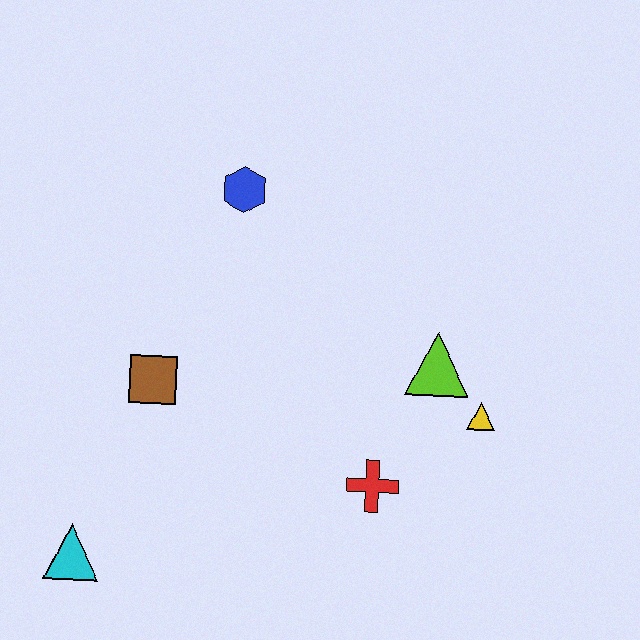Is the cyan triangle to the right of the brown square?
No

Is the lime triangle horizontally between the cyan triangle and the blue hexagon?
No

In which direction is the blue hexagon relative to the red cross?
The blue hexagon is above the red cross.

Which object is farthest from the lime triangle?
The cyan triangle is farthest from the lime triangle.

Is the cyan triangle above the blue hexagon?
No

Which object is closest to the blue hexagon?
The brown square is closest to the blue hexagon.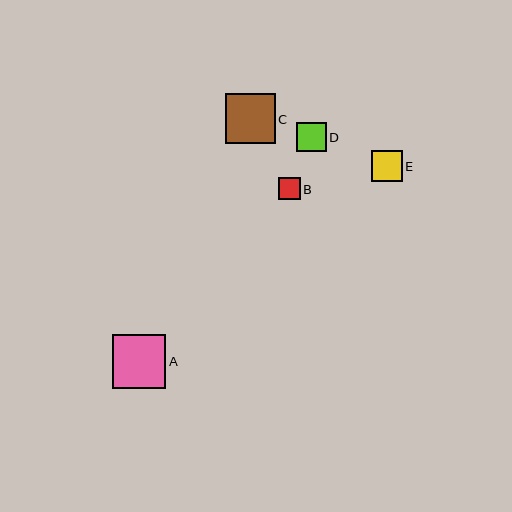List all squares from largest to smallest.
From largest to smallest: A, C, E, D, B.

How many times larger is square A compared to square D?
Square A is approximately 1.8 times the size of square D.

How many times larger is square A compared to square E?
Square A is approximately 1.7 times the size of square E.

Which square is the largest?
Square A is the largest with a size of approximately 53 pixels.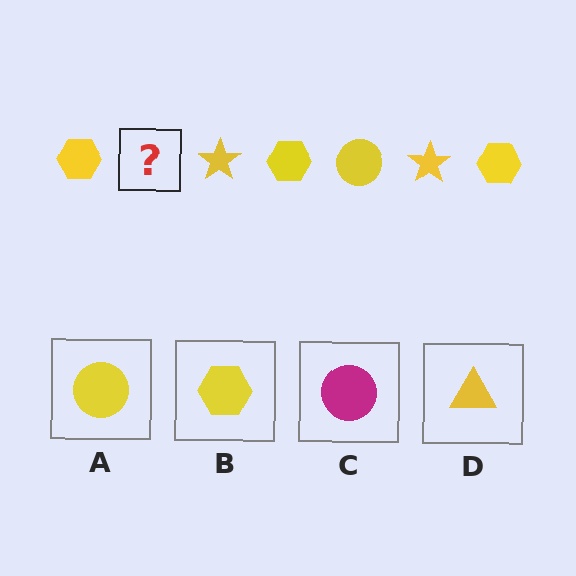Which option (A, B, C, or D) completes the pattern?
A.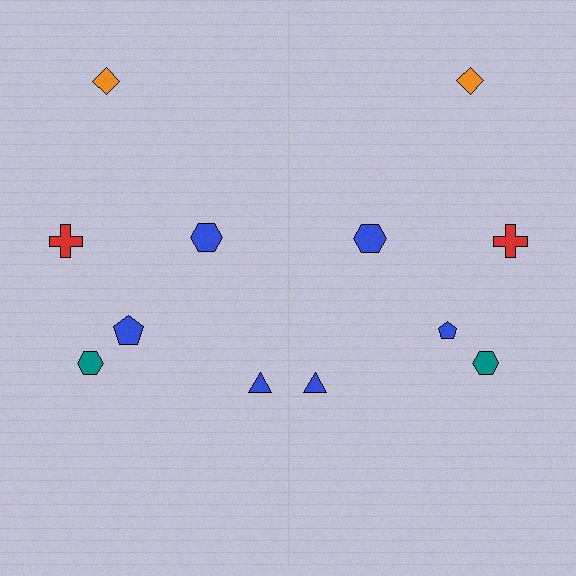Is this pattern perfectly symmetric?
No, the pattern is not perfectly symmetric. The blue pentagon on the right side has a different size than its mirror counterpart.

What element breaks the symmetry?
The blue pentagon on the right side has a different size than its mirror counterpart.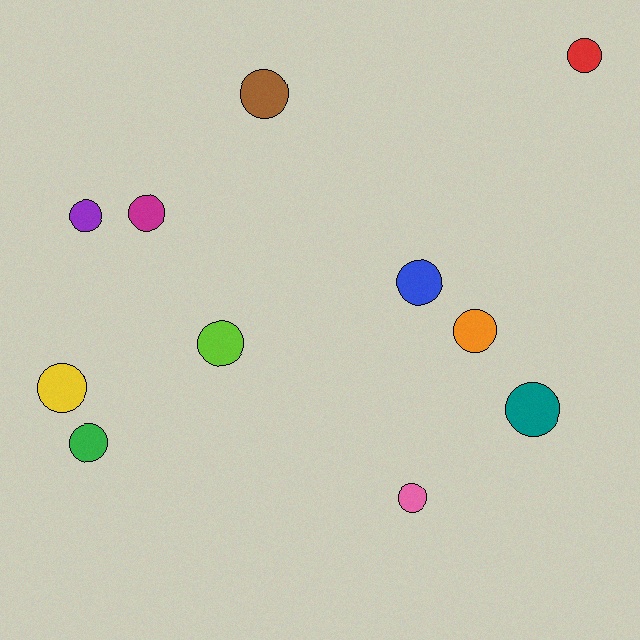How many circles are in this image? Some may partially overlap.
There are 11 circles.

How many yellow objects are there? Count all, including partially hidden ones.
There is 1 yellow object.